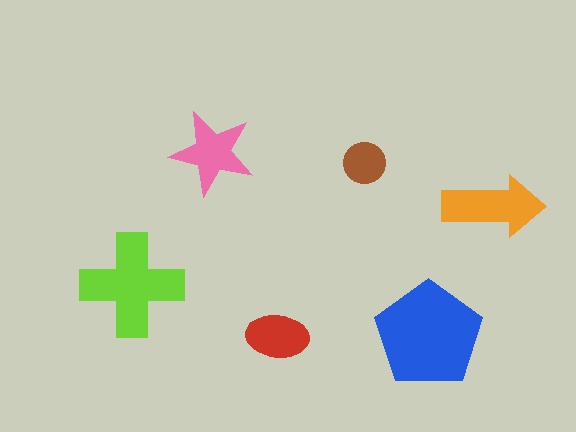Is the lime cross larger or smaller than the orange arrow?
Larger.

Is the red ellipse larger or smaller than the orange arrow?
Smaller.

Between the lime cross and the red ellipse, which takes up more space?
The lime cross.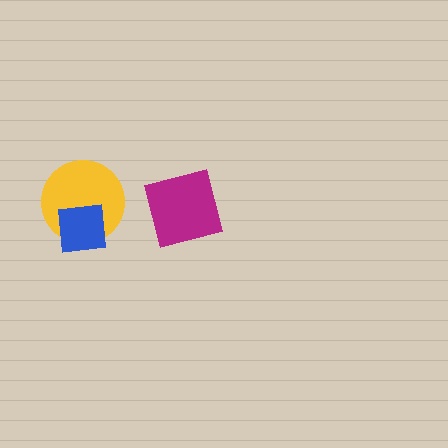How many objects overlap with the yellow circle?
1 object overlaps with the yellow circle.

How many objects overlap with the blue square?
1 object overlaps with the blue square.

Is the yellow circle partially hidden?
Yes, it is partially covered by another shape.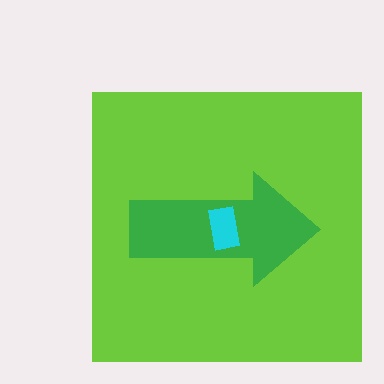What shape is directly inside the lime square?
The green arrow.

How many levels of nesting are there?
3.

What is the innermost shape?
The cyan rectangle.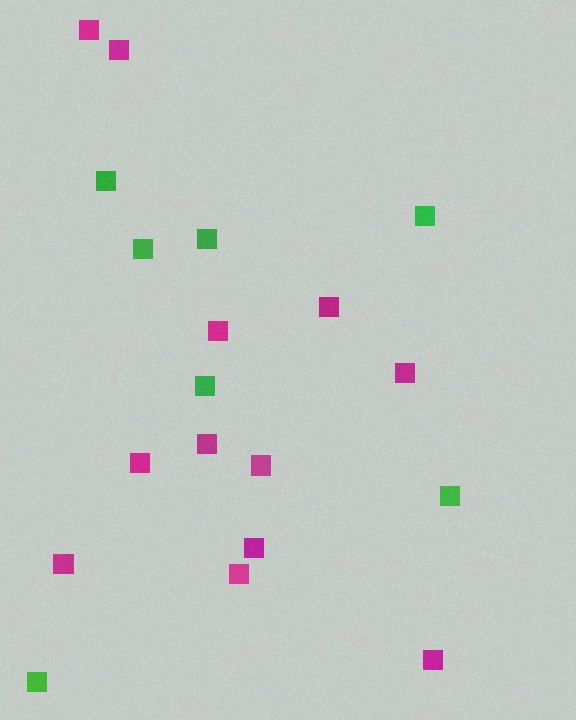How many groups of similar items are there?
There are 2 groups: one group of magenta squares (12) and one group of green squares (7).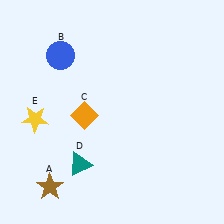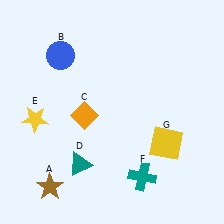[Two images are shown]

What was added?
A teal cross (F), a yellow square (G) were added in Image 2.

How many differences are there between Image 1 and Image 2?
There are 2 differences between the two images.